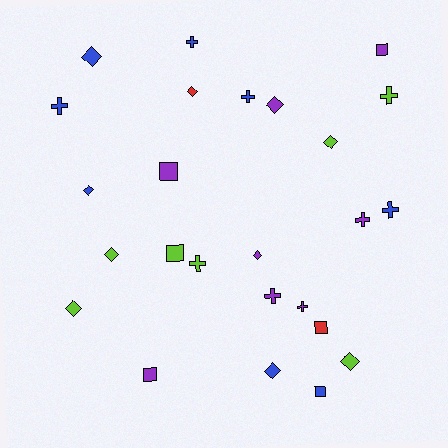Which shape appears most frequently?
Diamond, with 10 objects.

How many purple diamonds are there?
There are 2 purple diamonds.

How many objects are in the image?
There are 25 objects.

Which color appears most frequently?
Purple, with 8 objects.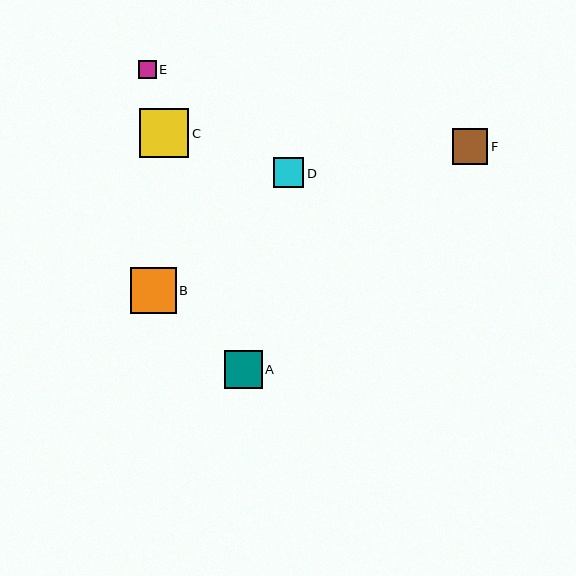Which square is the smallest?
Square E is the smallest with a size of approximately 18 pixels.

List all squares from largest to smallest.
From largest to smallest: C, B, A, F, D, E.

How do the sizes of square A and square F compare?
Square A and square F are approximately the same size.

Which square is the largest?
Square C is the largest with a size of approximately 49 pixels.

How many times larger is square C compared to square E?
Square C is approximately 2.7 times the size of square E.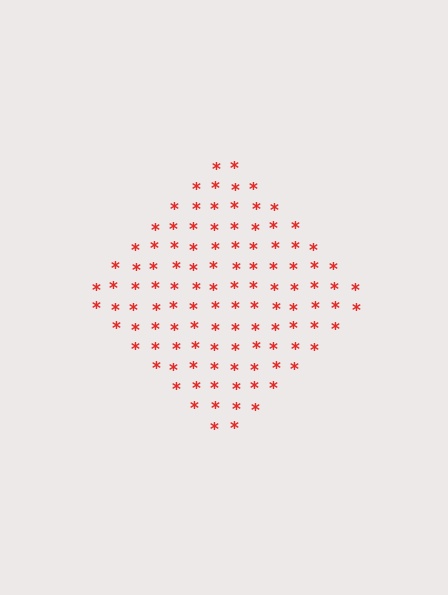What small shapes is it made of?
It is made of small asterisks.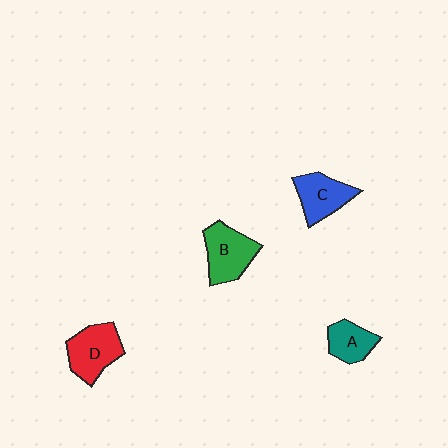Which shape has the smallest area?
Shape A (teal).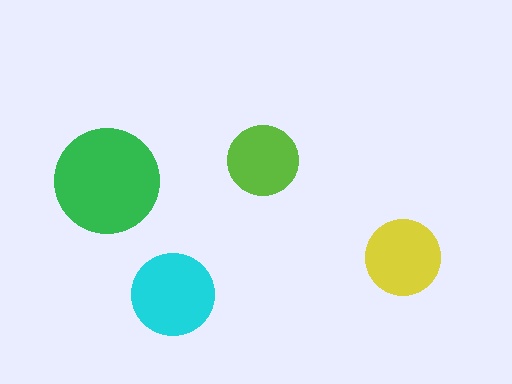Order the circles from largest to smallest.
the green one, the cyan one, the yellow one, the lime one.